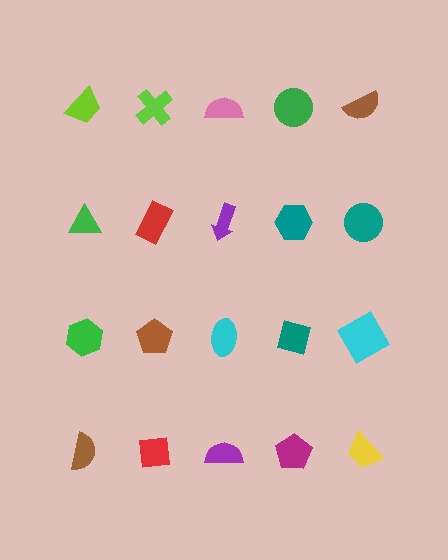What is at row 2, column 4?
A teal hexagon.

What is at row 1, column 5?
A brown semicircle.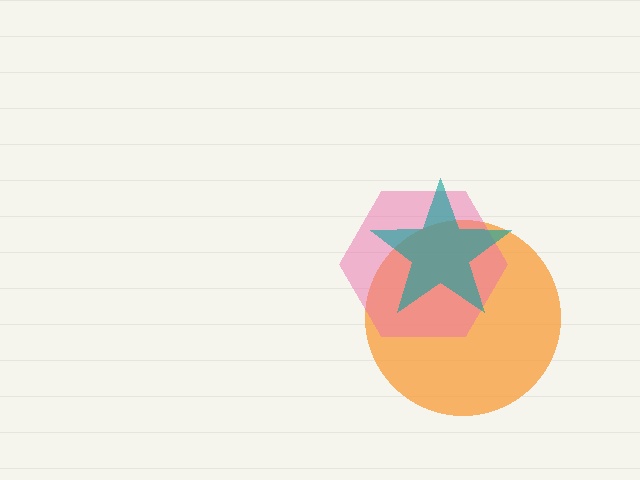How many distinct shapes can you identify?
There are 3 distinct shapes: an orange circle, a pink hexagon, a teal star.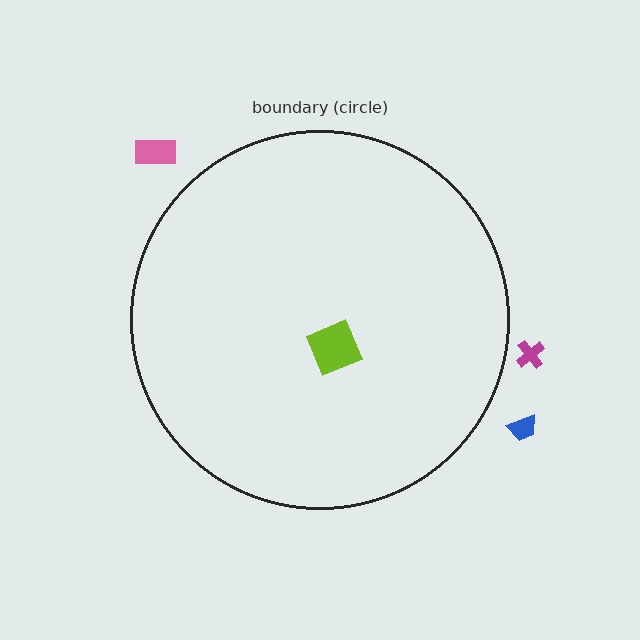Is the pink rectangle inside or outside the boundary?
Outside.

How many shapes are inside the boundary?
1 inside, 3 outside.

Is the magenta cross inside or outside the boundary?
Outside.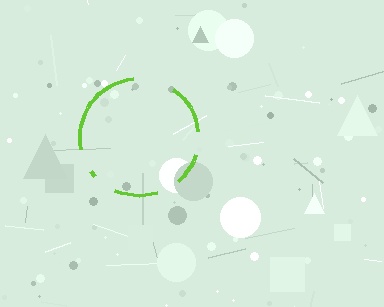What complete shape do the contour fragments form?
The contour fragments form a circle.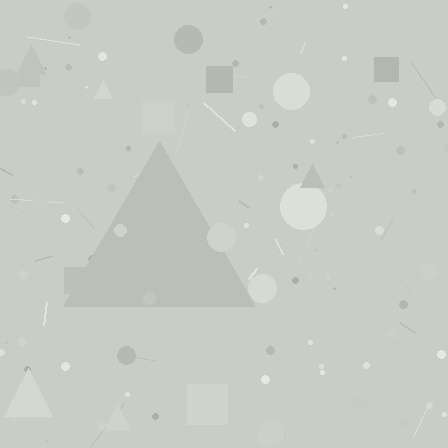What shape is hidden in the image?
A triangle is hidden in the image.